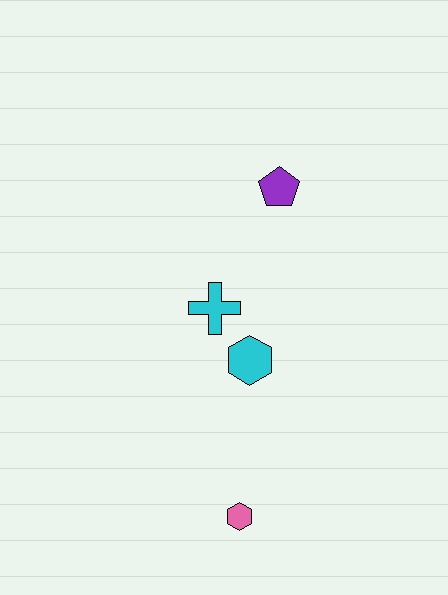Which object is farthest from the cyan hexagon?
The purple pentagon is farthest from the cyan hexagon.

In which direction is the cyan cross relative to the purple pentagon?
The cyan cross is below the purple pentagon.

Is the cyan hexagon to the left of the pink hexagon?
No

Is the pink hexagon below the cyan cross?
Yes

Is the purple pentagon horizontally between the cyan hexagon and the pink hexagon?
No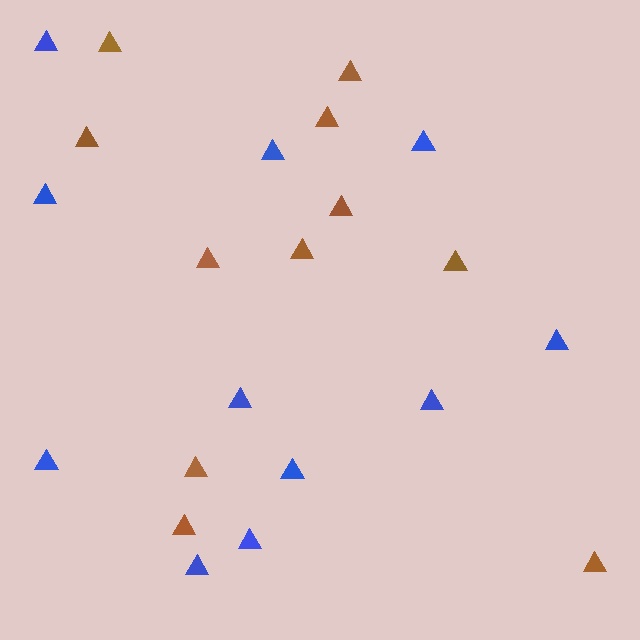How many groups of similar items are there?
There are 2 groups: one group of brown triangles (11) and one group of blue triangles (11).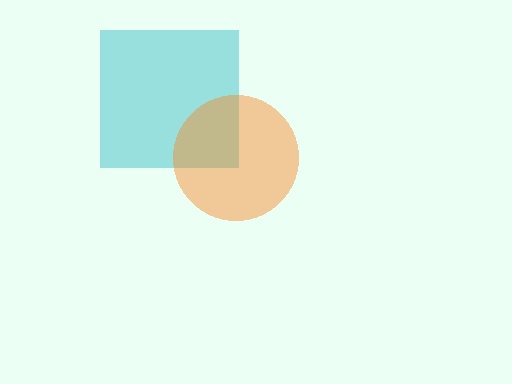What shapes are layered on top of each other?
The layered shapes are: a cyan square, an orange circle.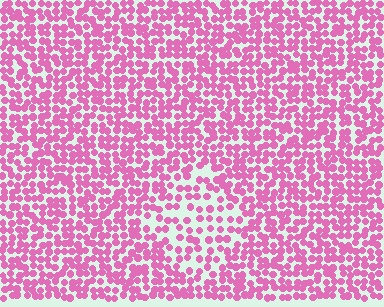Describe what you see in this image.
The image contains small pink elements arranged at two different densities. A diamond-shaped region is visible where the elements are less densely packed than the surrounding area.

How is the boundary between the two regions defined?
The boundary is defined by a change in element density (approximately 1.8x ratio). All elements are the same color, size, and shape.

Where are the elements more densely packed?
The elements are more densely packed outside the diamond boundary.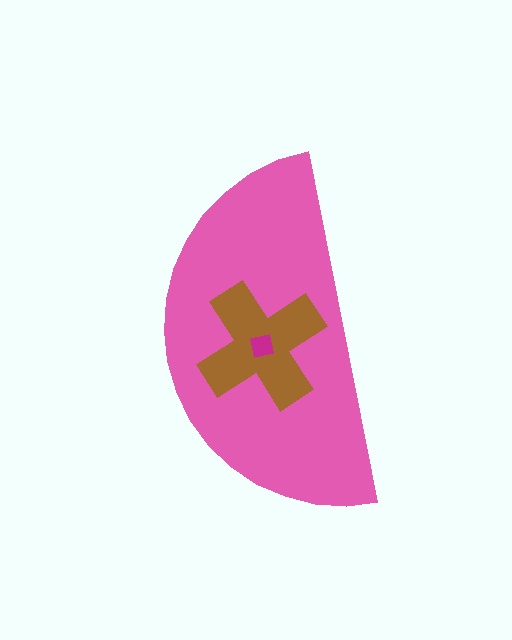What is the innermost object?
The magenta square.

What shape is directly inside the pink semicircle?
The brown cross.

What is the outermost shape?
The pink semicircle.